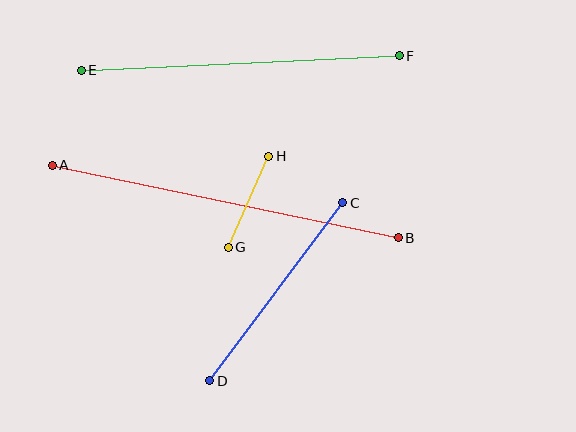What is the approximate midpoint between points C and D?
The midpoint is at approximately (276, 292) pixels.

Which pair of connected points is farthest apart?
Points A and B are farthest apart.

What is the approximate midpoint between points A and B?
The midpoint is at approximately (225, 201) pixels.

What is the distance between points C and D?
The distance is approximately 222 pixels.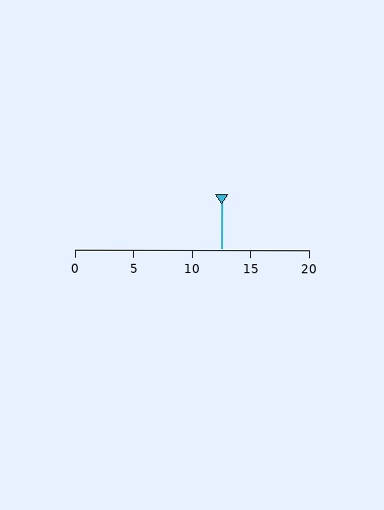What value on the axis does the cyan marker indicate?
The marker indicates approximately 12.5.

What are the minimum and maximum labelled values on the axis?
The axis runs from 0 to 20.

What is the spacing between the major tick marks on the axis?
The major ticks are spaced 5 apart.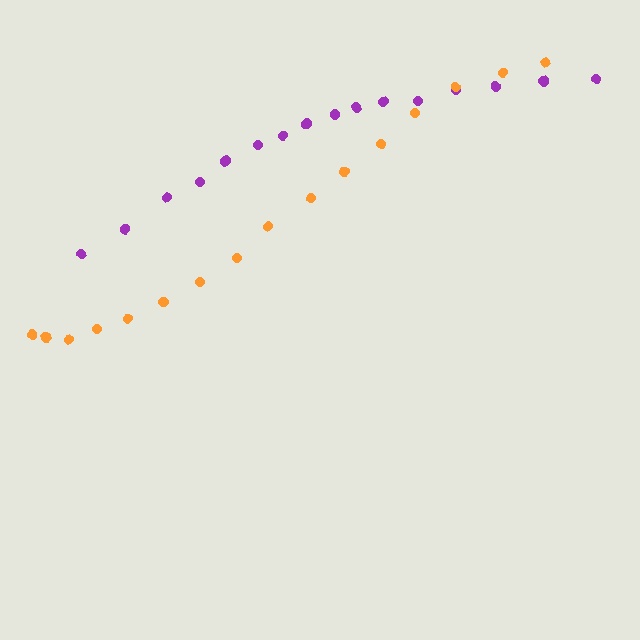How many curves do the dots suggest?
There are 2 distinct paths.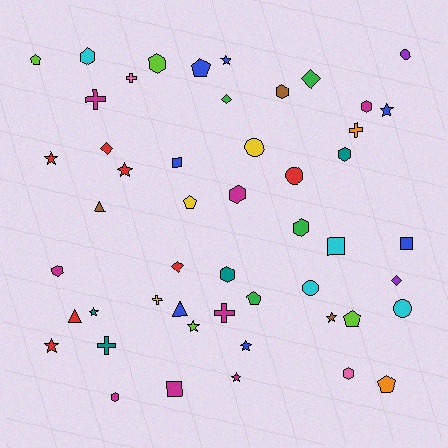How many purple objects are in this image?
There are 2 purple objects.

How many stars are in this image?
There are 10 stars.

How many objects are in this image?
There are 50 objects.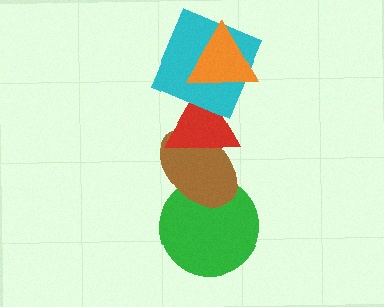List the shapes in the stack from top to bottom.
From top to bottom: the orange triangle, the cyan square, the red triangle, the brown ellipse, the green circle.